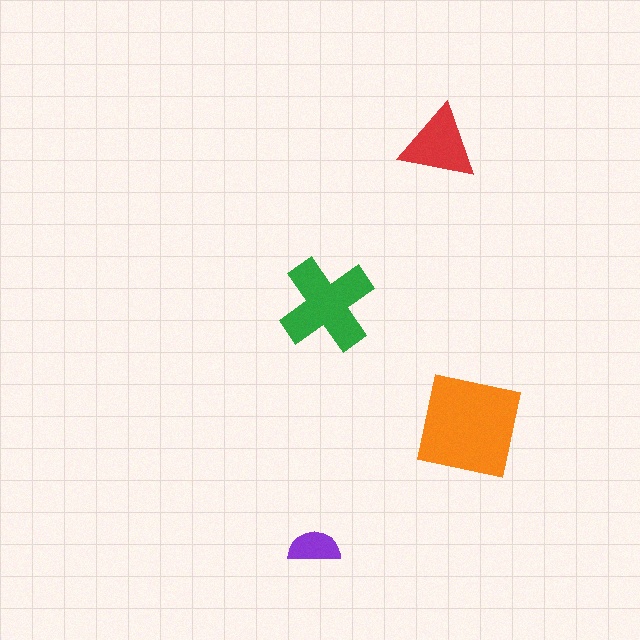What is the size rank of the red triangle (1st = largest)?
3rd.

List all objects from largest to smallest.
The orange square, the green cross, the red triangle, the purple semicircle.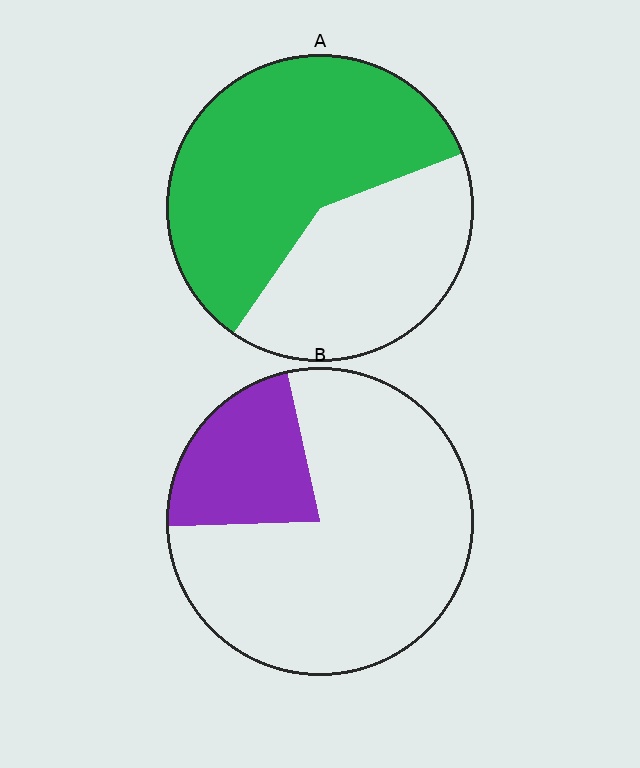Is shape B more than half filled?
No.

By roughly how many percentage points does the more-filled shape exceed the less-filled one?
By roughly 35 percentage points (A over B).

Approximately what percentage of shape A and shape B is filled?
A is approximately 60% and B is approximately 20%.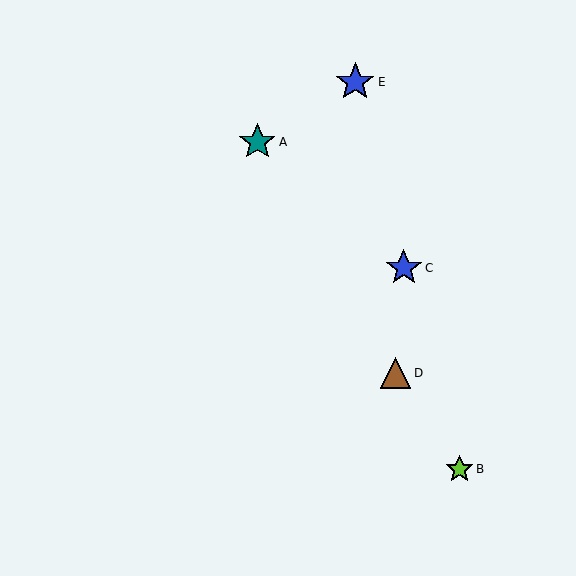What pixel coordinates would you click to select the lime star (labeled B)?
Click at (459, 469) to select the lime star B.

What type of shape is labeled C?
Shape C is a blue star.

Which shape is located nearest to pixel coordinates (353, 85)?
The blue star (labeled E) at (355, 82) is nearest to that location.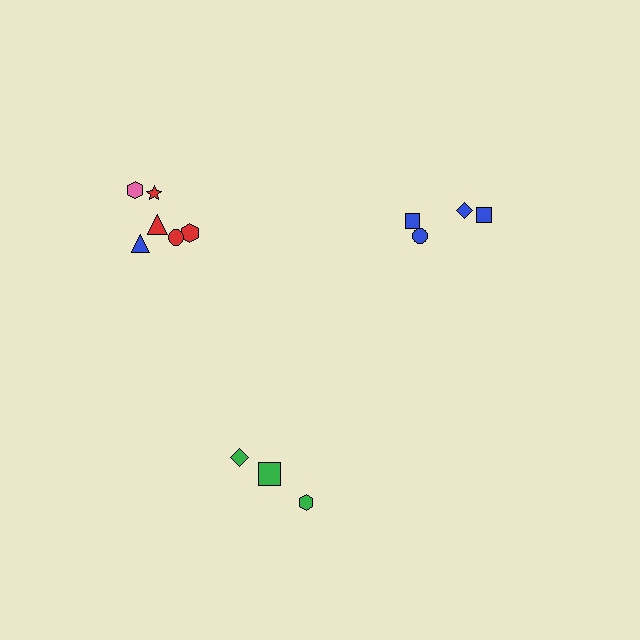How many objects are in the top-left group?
There are 6 objects.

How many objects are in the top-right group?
There are 4 objects.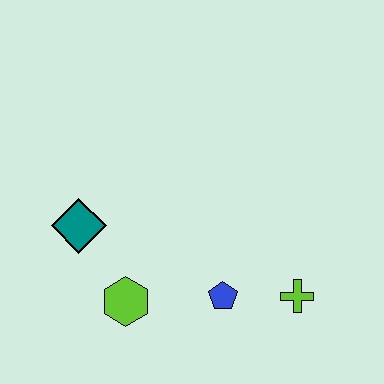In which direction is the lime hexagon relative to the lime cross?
The lime hexagon is to the left of the lime cross.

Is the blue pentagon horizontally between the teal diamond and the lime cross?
Yes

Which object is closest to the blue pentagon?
The lime cross is closest to the blue pentagon.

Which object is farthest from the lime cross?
The teal diamond is farthest from the lime cross.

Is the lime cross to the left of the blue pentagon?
No